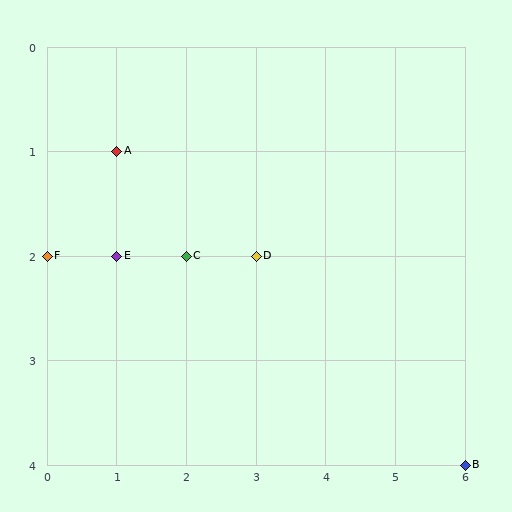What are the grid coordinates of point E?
Point E is at grid coordinates (1, 2).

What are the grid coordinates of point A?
Point A is at grid coordinates (1, 1).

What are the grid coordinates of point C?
Point C is at grid coordinates (2, 2).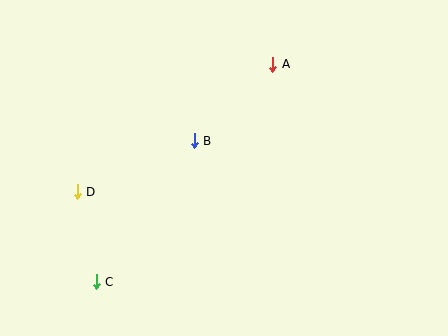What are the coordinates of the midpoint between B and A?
The midpoint between B and A is at (233, 102).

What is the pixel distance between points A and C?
The distance between A and C is 280 pixels.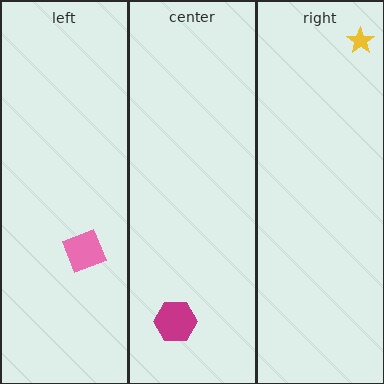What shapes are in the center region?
The magenta hexagon.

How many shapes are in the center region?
1.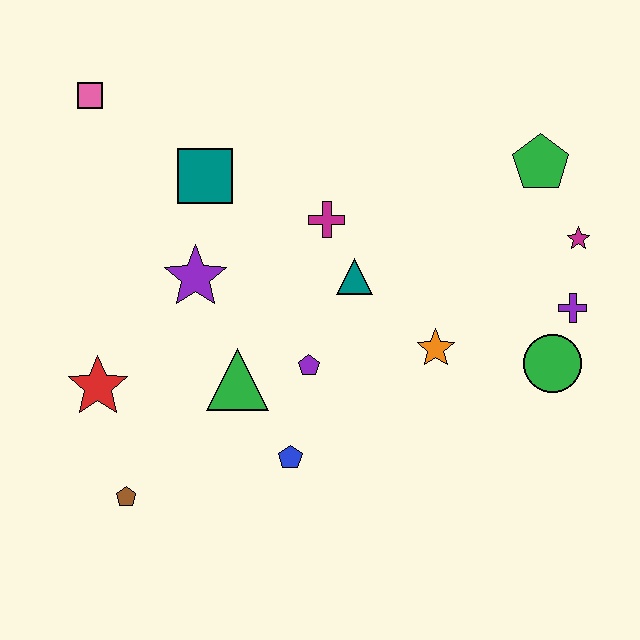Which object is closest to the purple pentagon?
The green triangle is closest to the purple pentagon.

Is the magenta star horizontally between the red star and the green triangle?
No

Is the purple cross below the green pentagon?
Yes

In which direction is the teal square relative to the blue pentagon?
The teal square is above the blue pentagon.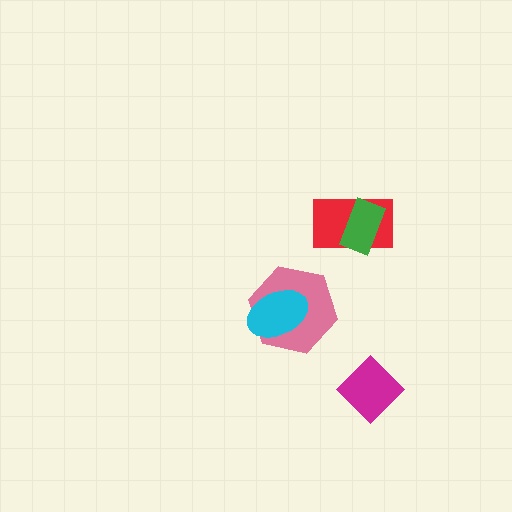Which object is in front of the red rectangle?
The green rectangle is in front of the red rectangle.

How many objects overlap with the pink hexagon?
1 object overlaps with the pink hexagon.